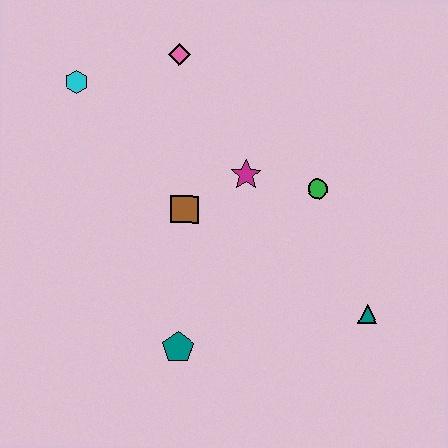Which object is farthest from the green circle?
The cyan hexagon is farthest from the green circle.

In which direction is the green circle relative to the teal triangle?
The green circle is above the teal triangle.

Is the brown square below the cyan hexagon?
Yes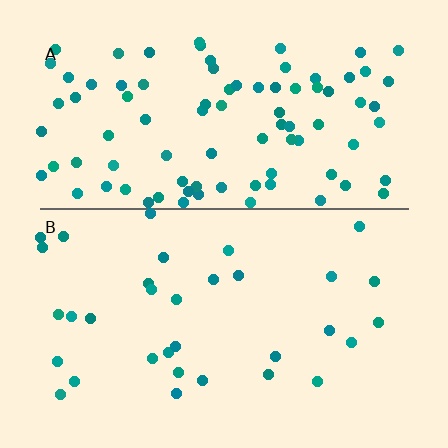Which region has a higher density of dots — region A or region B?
A (the top).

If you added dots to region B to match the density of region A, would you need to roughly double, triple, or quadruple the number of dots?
Approximately triple.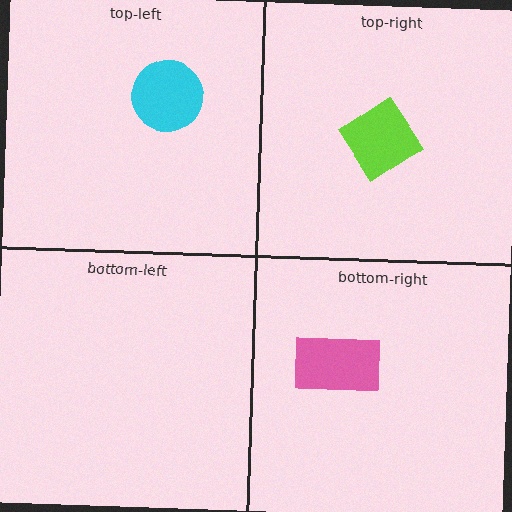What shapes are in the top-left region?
The cyan circle.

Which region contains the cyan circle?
The top-left region.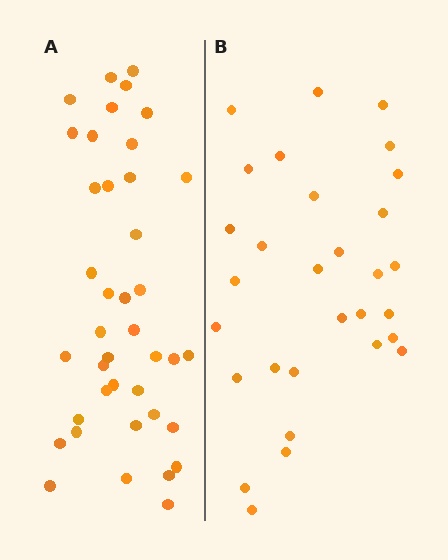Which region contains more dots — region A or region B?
Region A (the left region) has more dots.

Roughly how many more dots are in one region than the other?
Region A has roughly 10 or so more dots than region B.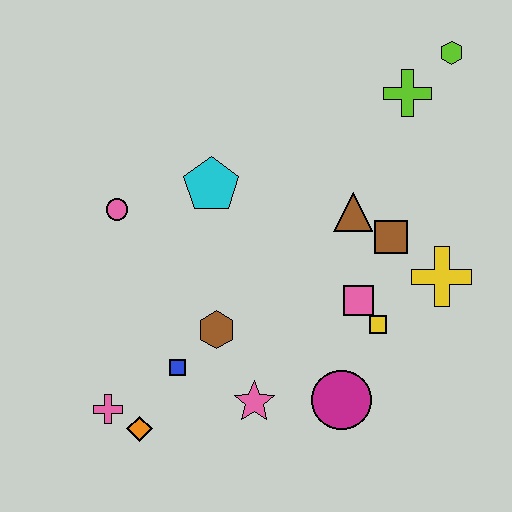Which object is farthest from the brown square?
The pink cross is farthest from the brown square.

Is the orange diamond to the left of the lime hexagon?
Yes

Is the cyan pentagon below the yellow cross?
No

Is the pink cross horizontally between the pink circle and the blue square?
No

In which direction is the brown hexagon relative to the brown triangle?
The brown hexagon is to the left of the brown triangle.